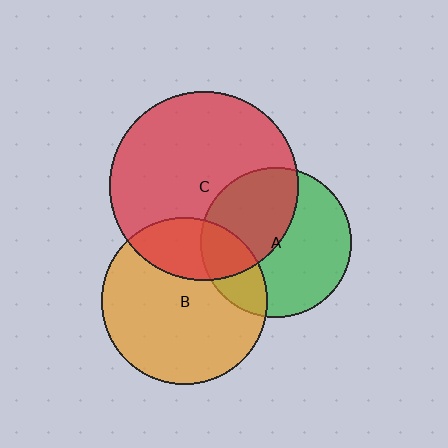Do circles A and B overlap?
Yes.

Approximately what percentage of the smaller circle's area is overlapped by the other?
Approximately 20%.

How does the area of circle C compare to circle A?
Approximately 1.6 times.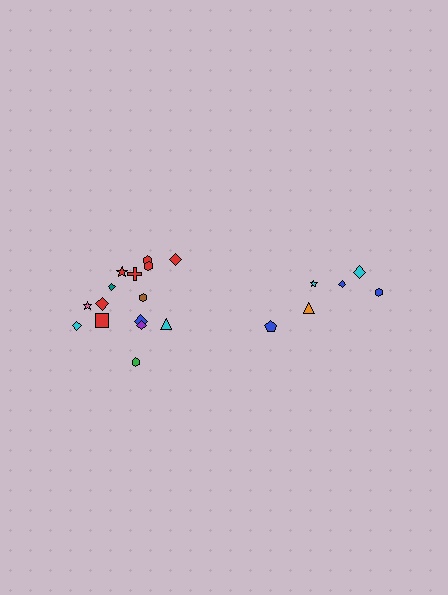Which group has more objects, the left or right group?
The left group.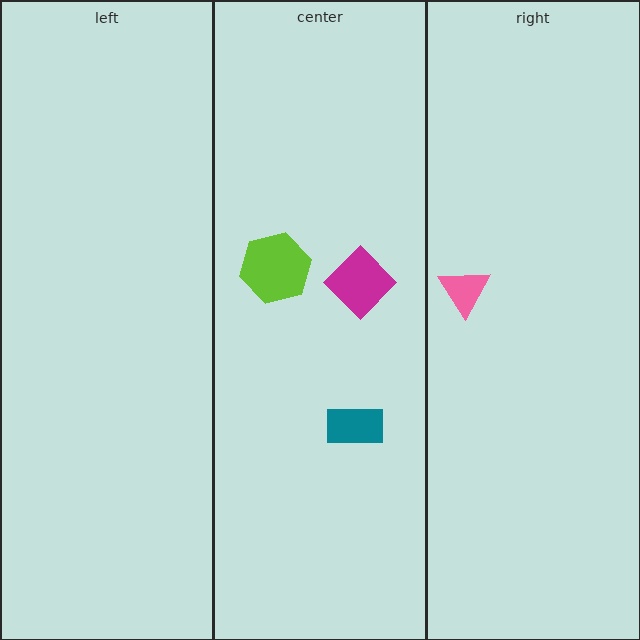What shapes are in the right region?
The pink triangle.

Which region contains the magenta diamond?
The center region.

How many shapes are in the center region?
3.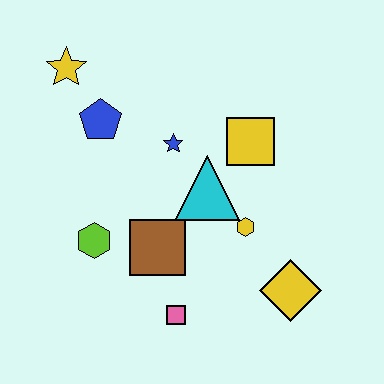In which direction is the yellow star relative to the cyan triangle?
The yellow star is to the left of the cyan triangle.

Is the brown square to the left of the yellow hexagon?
Yes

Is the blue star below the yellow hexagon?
No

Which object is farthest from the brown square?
The yellow star is farthest from the brown square.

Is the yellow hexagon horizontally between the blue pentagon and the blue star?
No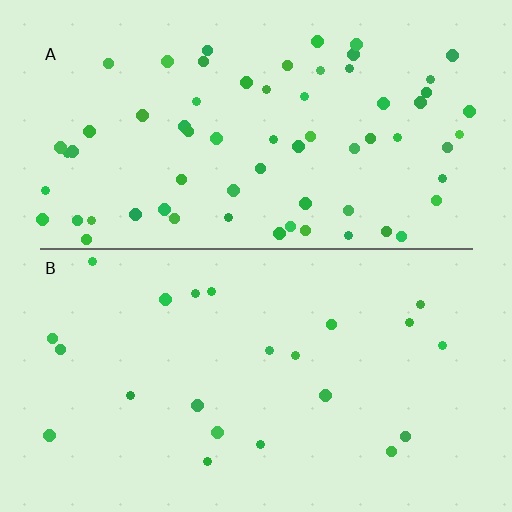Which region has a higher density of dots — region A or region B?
A (the top).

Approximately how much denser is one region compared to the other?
Approximately 3.0× — region A over region B.